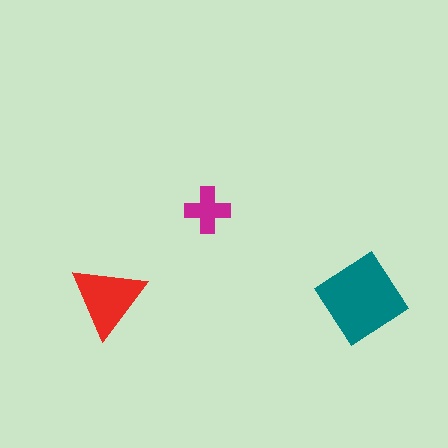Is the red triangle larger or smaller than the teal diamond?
Smaller.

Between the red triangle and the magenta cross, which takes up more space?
The red triangle.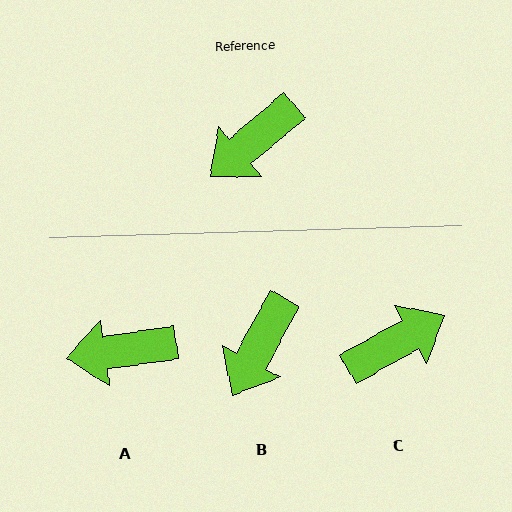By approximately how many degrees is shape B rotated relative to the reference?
Approximately 21 degrees counter-clockwise.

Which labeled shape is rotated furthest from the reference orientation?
C, about 169 degrees away.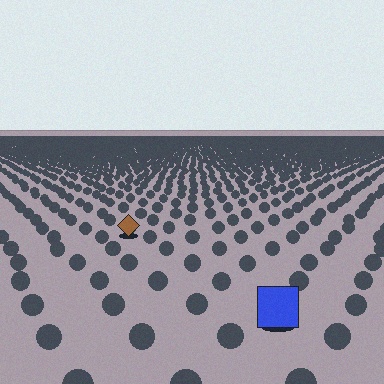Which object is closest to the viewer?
The blue square is closest. The texture marks near it are larger and more spread out.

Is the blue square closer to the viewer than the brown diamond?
Yes. The blue square is closer — you can tell from the texture gradient: the ground texture is coarser near it.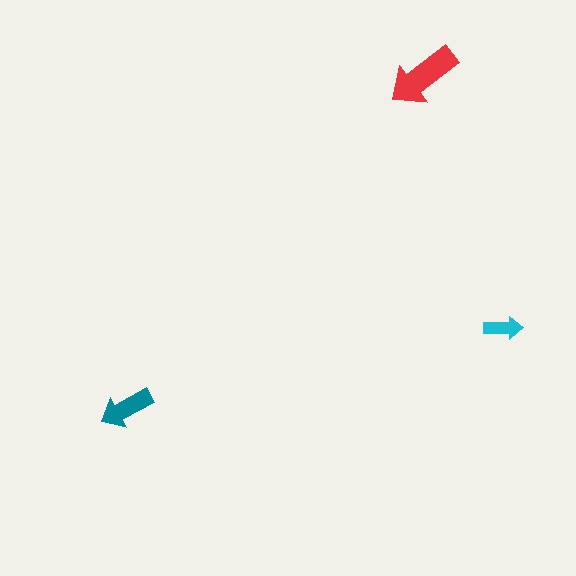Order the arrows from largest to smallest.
the red one, the teal one, the cyan one.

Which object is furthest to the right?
The cyan arrow is rightmost.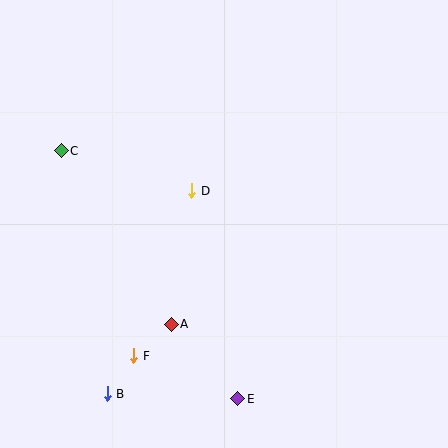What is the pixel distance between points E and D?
The distance between E and D is 213 pixels.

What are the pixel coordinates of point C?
Point C is at (61, 151).